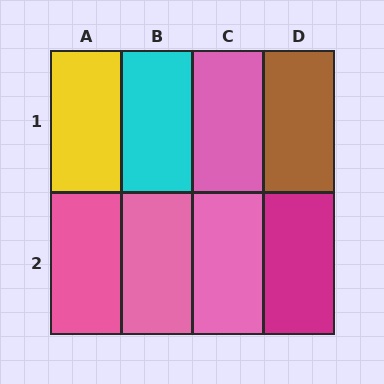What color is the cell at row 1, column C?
Pink.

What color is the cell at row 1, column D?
Brown.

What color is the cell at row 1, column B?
Cyan.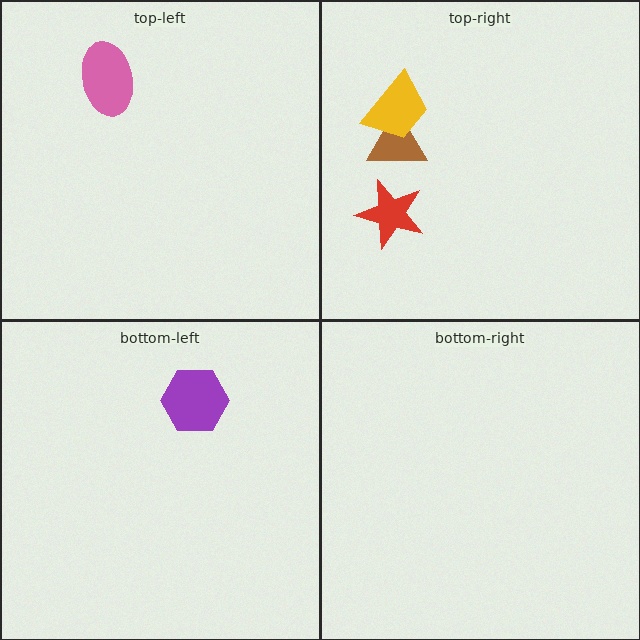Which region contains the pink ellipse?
The top-left region.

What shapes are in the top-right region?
The red star, the brown triangle, the yellow trapezoid.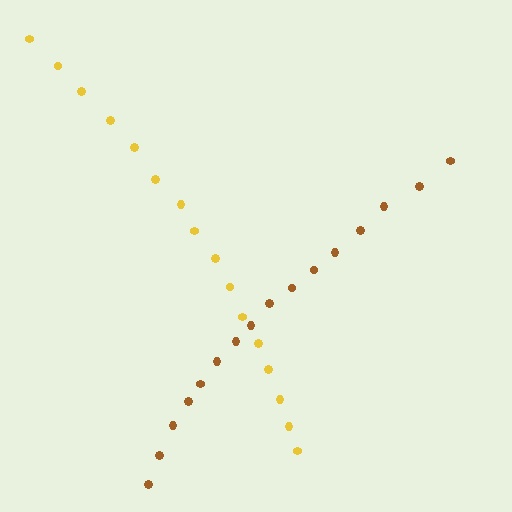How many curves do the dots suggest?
There are 2 distinct paths.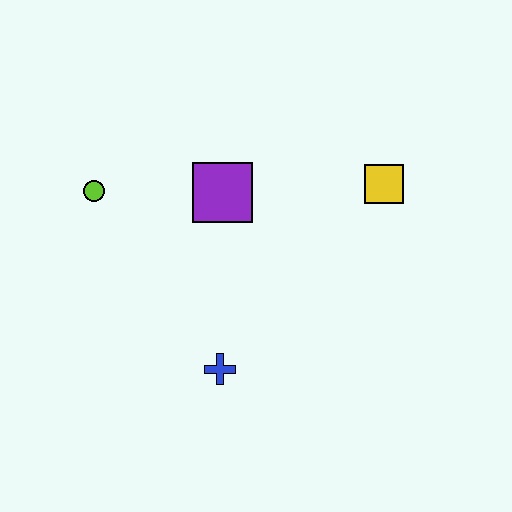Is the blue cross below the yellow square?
Yes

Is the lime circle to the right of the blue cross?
No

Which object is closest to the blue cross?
The purple square is closest to the blue cross.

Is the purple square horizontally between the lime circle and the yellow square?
Yes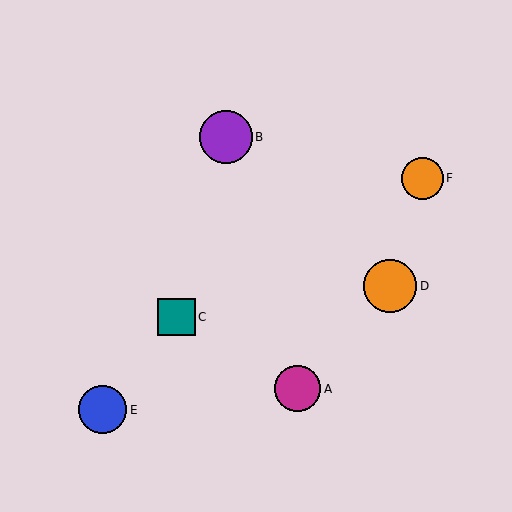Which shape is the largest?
The orange circle (labeled D) is the largest.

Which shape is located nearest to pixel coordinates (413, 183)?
The orange circle (labeled F) at (422, 178) is nearest to that location.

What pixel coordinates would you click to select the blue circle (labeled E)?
Click at (102, 410) to select the blue circle E.